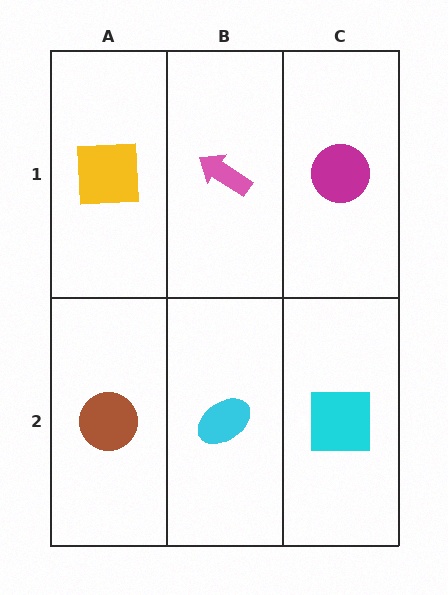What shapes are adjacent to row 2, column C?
A magenta circle (row 1, column C), a cyan ellipse (row 2, column B).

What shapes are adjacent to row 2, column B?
A pink arrow (row 1, column B), a brown circle (row 2, column A), a cyan square (row 2, column C).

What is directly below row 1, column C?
A cyan square.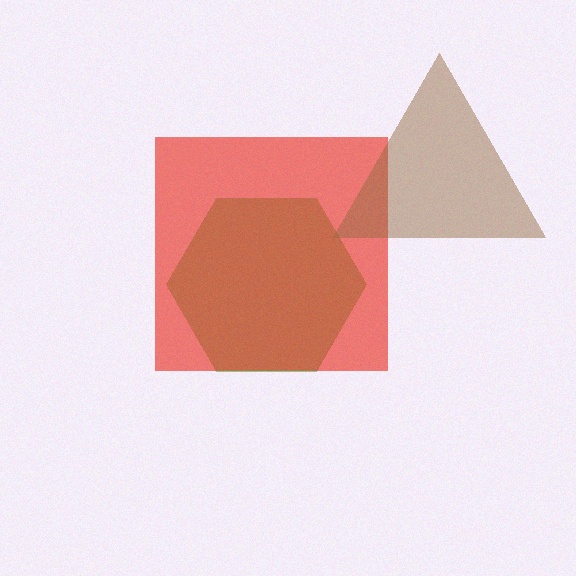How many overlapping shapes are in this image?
There are 3 overlapping shapes in the image.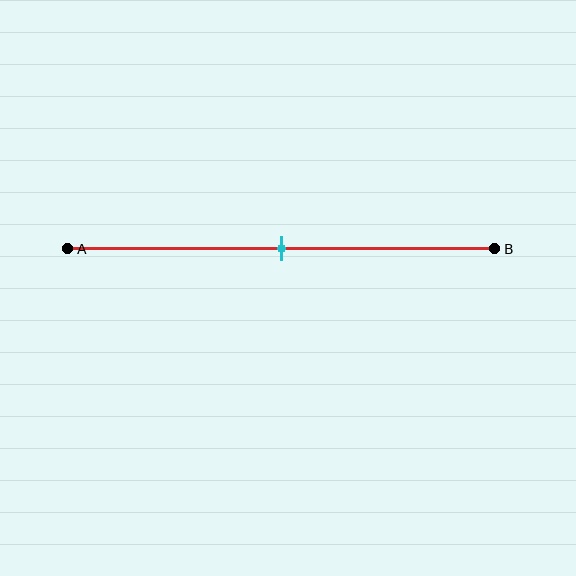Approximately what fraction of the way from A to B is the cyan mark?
The cyan mark is approximately 50% of the way from A to B.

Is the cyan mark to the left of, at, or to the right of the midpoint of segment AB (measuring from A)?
The cyan mark is approximately at the midpoint of segment AB.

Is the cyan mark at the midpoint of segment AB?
Yes, the mark is approximately at the midpoint.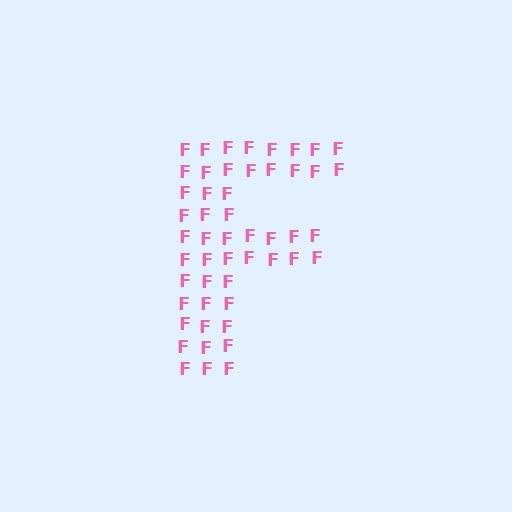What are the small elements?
The small elements are letter F's.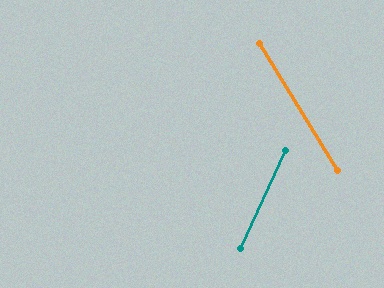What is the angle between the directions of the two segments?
Approximately 57 degrees.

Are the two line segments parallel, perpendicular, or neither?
Neither parallel nor perpendicular — they differ by about 57°.